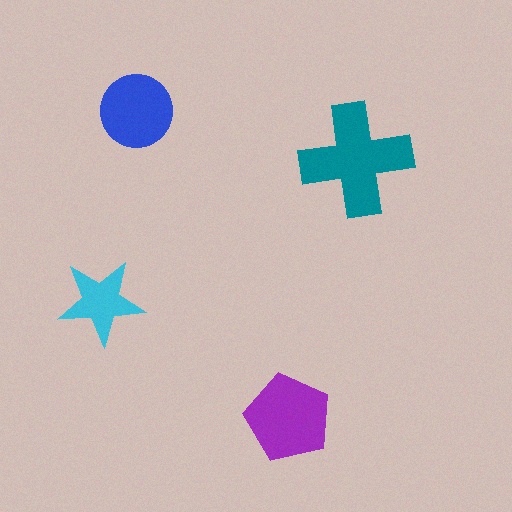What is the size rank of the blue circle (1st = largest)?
3rd.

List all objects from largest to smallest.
The teal cross, the purple pentagon, the blue circle, the cyan star.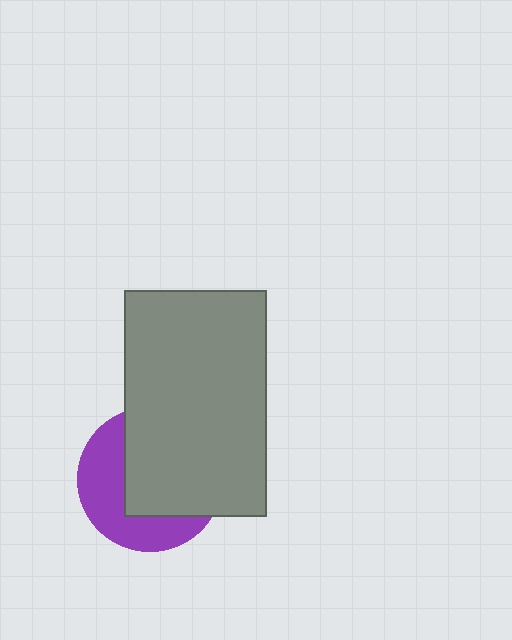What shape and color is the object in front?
The object in front is a gray rectangle.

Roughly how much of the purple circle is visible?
A small part of it is visible (roughly 42%).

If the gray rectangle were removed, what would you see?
You would see the complete purple circle.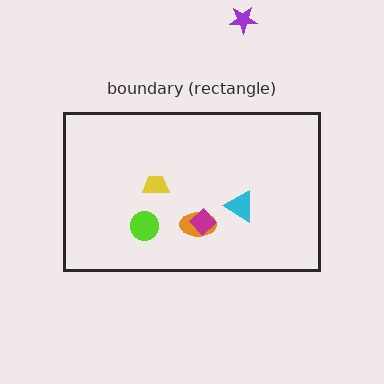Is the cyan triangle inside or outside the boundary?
Inside.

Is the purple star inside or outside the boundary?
Outside.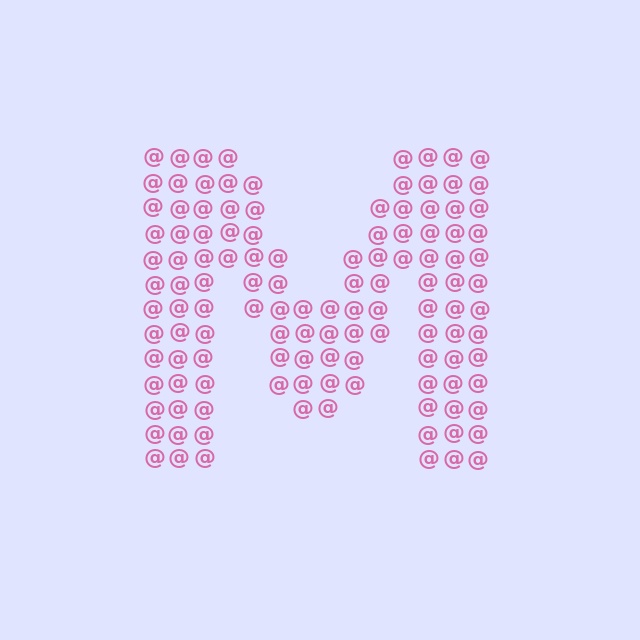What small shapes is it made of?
It is made of small at signs.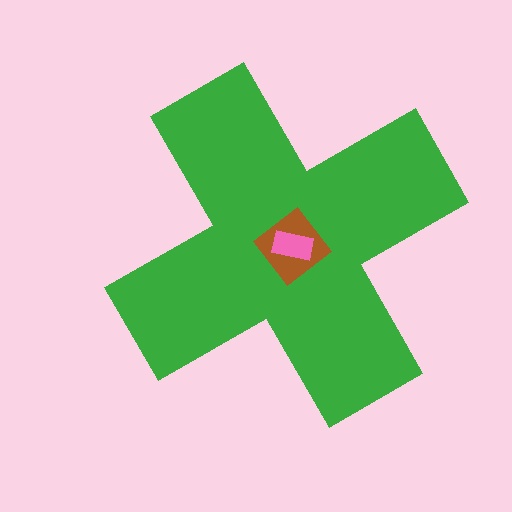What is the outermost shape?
The green cross.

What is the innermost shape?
The pink rectangle.